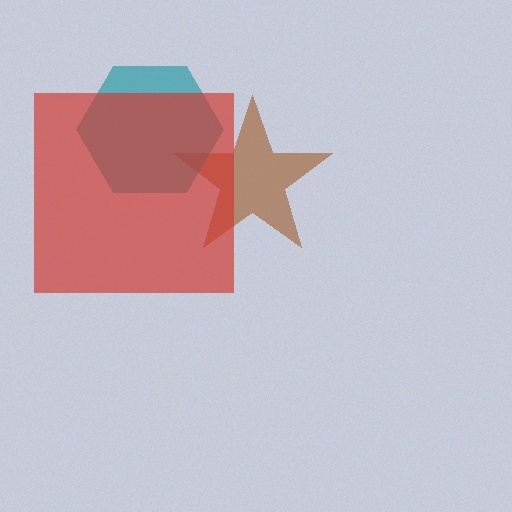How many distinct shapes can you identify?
There are 3 distinct shapes: a brown star, a teal hexagon, a red square.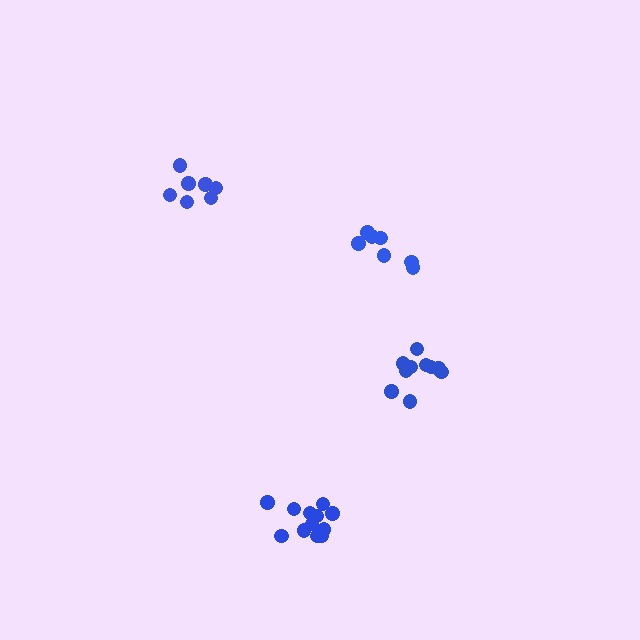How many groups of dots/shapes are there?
There are 4 groups.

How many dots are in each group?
Group 1: 7 dots, Group 2: 7 dots, Group 3: 12 dots, Group 4: 10 dots (36 total).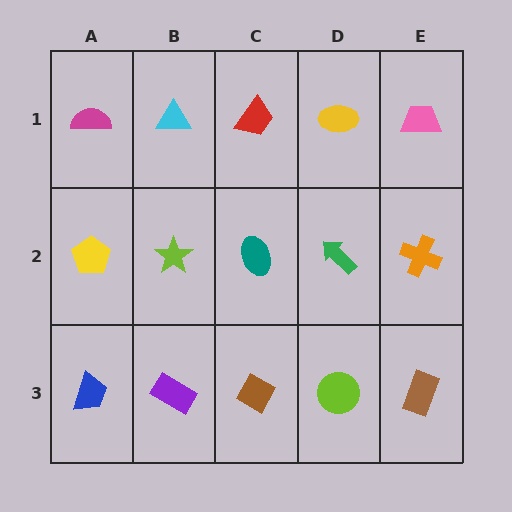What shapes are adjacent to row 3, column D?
A green arrow (row 2, column D), a brown diamond (row 3, column C), a brown rectangle (row 3, column E).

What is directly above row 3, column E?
An orange cross.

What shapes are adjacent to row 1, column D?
A green arrow (row 2, column D), a red trapezoid (row 1, column C), a pink trapezoid (row 1, column E).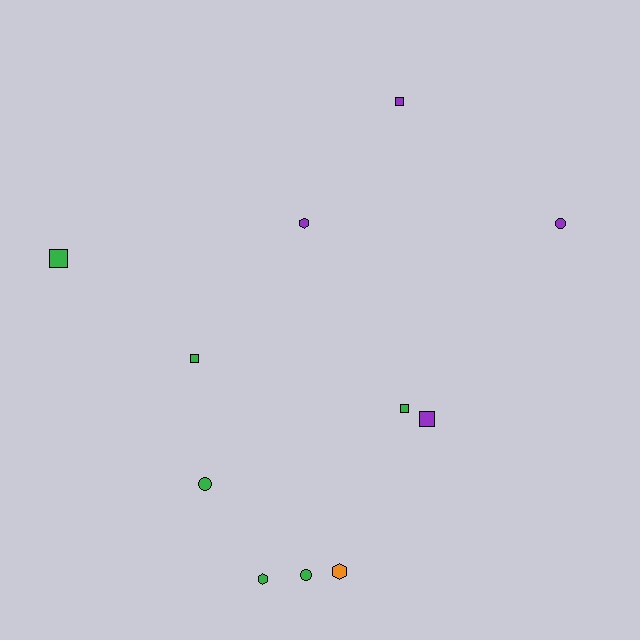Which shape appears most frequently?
Square, with 5 objects.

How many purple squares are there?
There are 2 purple squares.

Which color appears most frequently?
Green, with 6 objects.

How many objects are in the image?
There are 11 objects.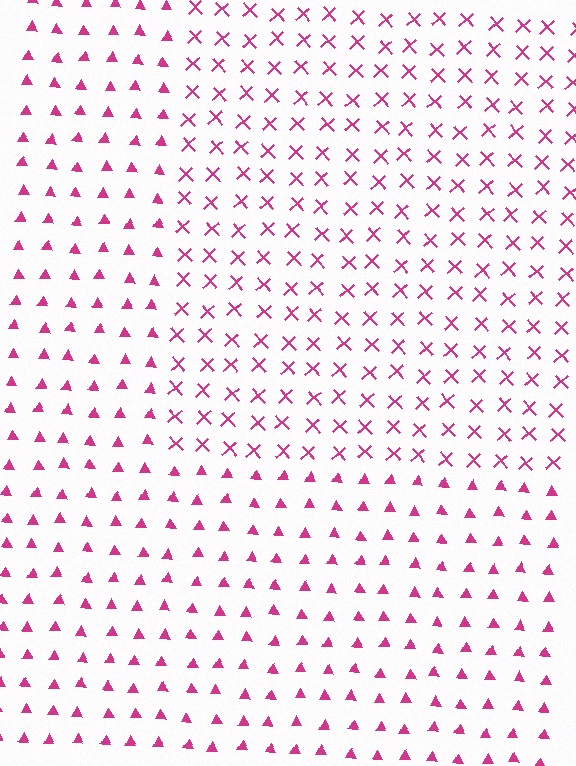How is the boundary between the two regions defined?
The boundary is defined by a change in element shape: X marks inside vs. triangles outside. All elements share the same color and spacing.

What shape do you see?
I see a rectangle.